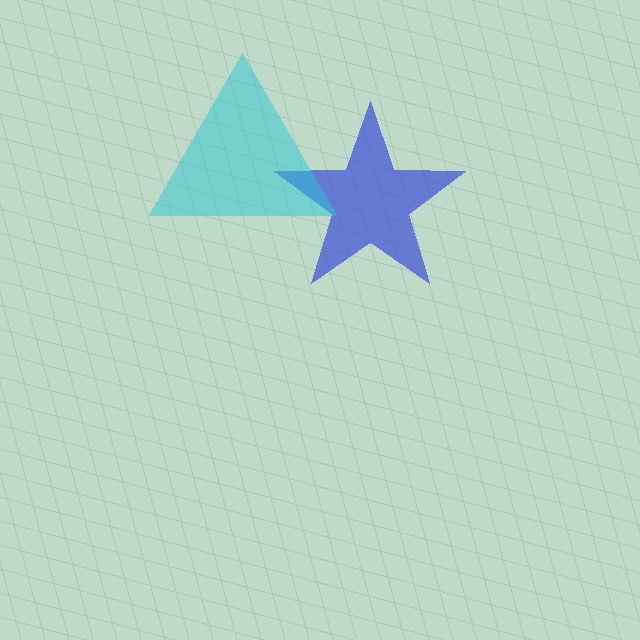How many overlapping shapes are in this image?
There are 2 overlapping shapes in the image.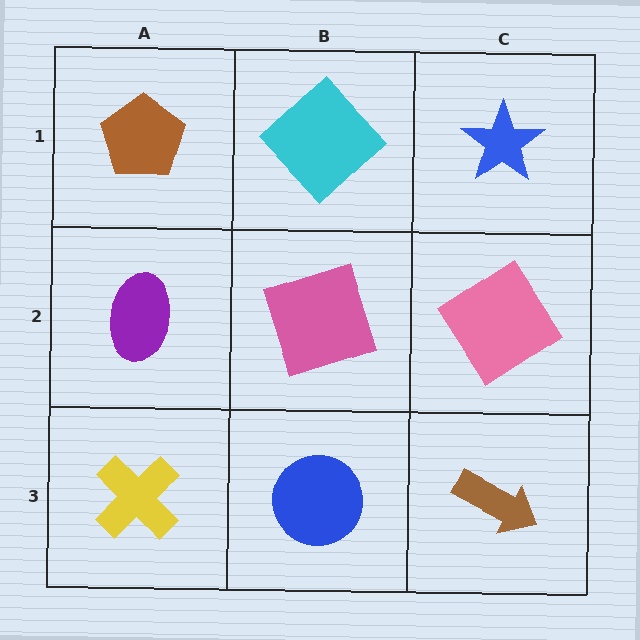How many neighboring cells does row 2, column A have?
3.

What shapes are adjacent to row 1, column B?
A pink square (row 2, column B), a brown pentagon (row 1, column A), a blue star (row 1, column C).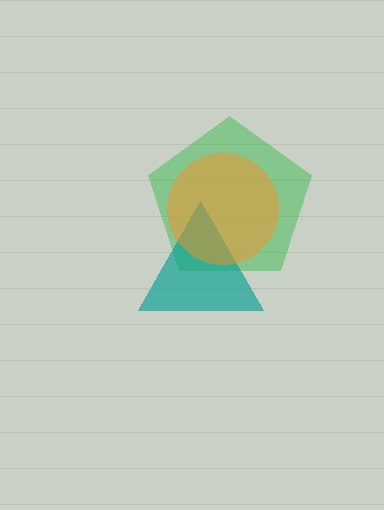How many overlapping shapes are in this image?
There are 3 overlapping shapes in the image.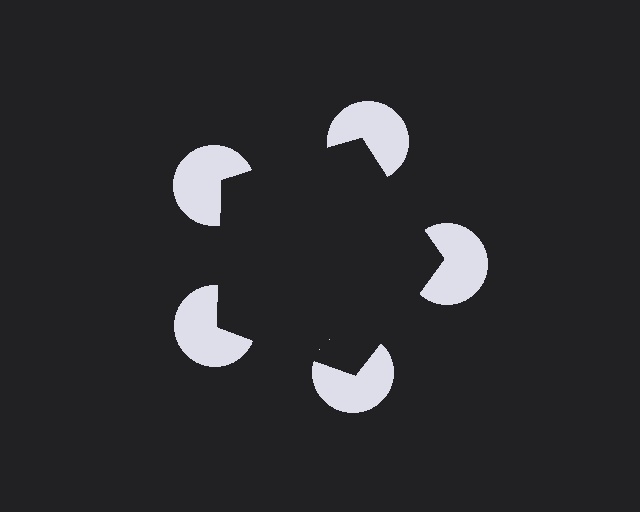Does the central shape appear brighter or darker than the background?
It typically appears slightly darker than the background, even though no actual brightness change is drawn.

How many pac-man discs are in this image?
There are 5 — one at each vertex of the illusory pentagon.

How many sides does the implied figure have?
5 sides.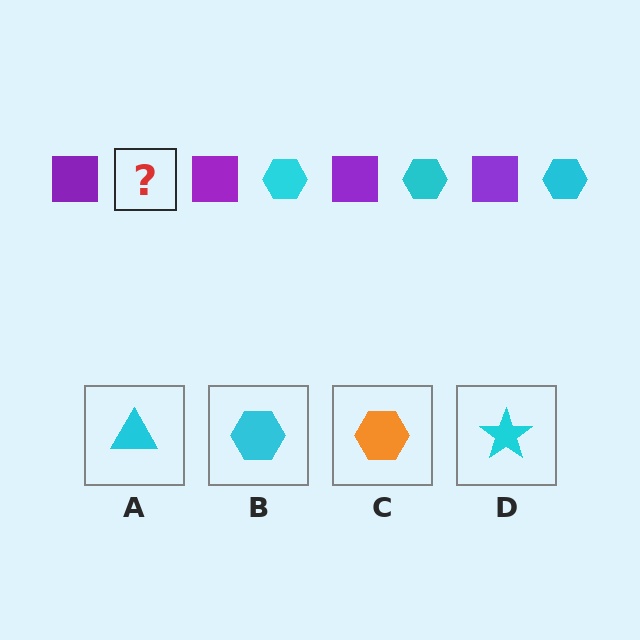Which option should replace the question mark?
Option B.